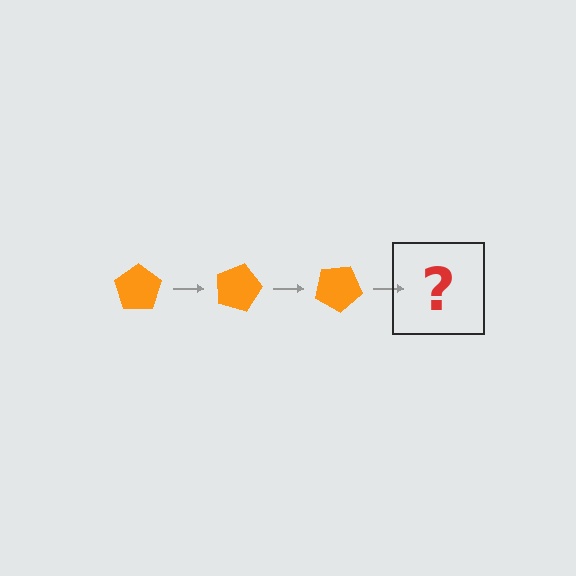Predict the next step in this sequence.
The next step is an orange pentagon rotated 45 degrees.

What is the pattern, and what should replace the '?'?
The pattern is that the pentagon rotates 15 degrees each step. The '?' should be an orange pentagon rotated 45 degrees.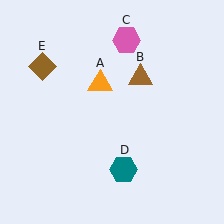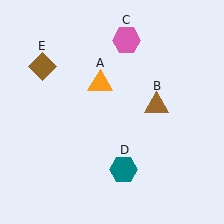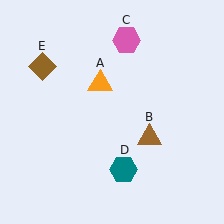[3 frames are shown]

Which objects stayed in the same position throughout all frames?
Orange triangle (object A) and pink hexagon (object C) and teal hexagon (object D) and brown diamond (object E) remained stationary.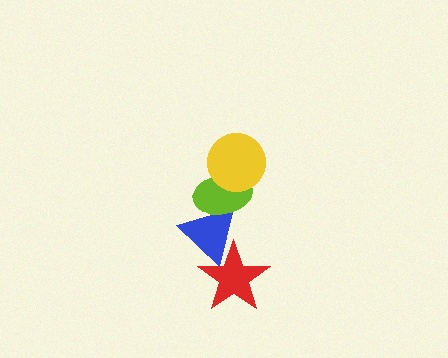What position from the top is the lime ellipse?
The lime ellipse is 2nd from the top.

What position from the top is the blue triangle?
The blue triangle is 3rd from the top.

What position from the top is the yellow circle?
The yellow circle is 1st from the top.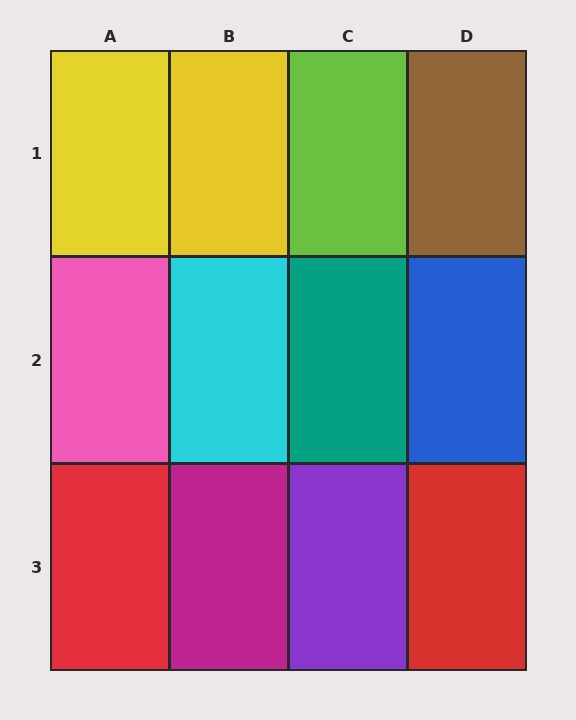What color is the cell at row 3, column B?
Magenta.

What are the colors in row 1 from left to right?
Yellow, yellow, lime, brown.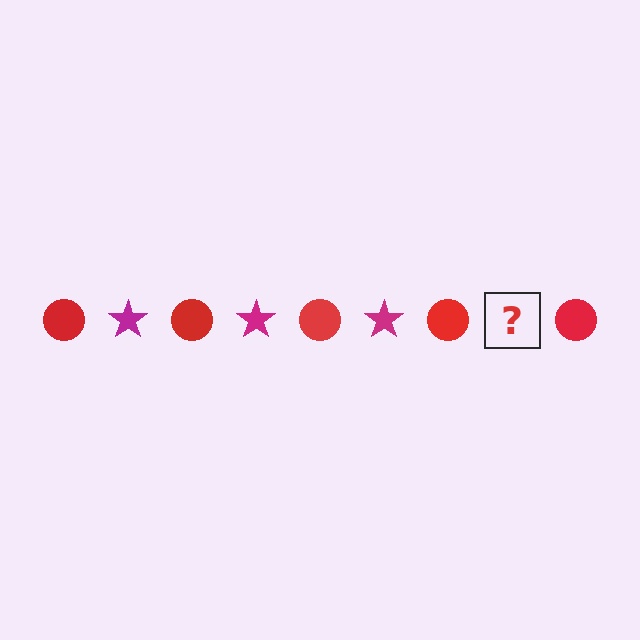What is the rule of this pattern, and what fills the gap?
The rule is that the pattern alternates between red circle and magenta star. The gap should be filled with a magenta star.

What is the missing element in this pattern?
The missing element is a magenta star.